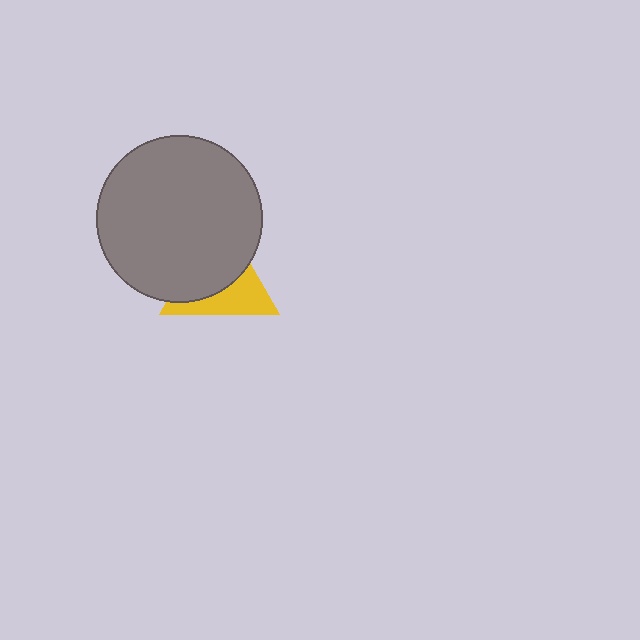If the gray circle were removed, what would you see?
You would see the complete yellow triangle.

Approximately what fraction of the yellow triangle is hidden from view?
Roughly 58% of the yellow triangle is hidden behind the gray circle.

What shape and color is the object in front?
The object in front is a gray circle.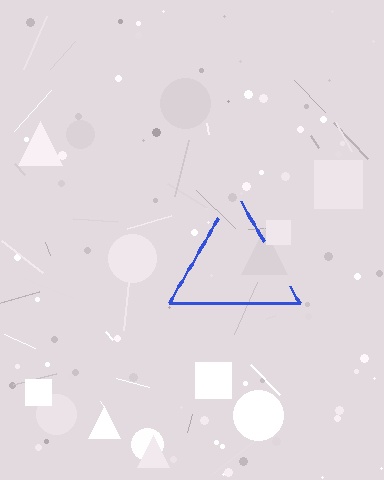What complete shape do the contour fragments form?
The contour fragments form a triangle.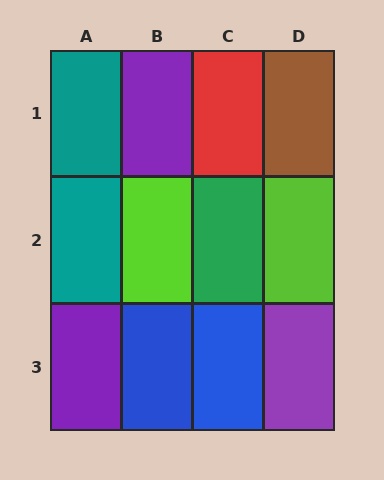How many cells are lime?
2 cells are lime.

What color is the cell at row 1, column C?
Red.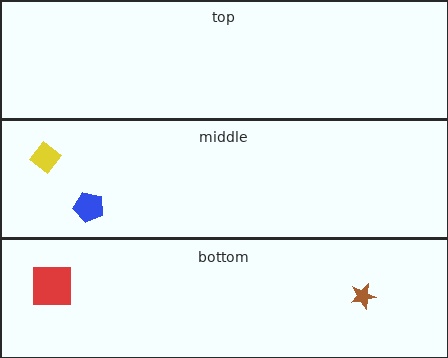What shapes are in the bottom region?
The brown star, the red square.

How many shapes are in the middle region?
2.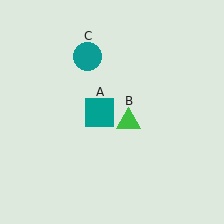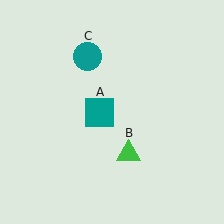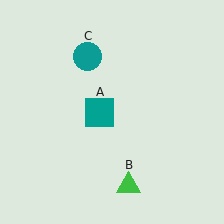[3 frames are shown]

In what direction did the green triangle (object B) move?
The green triangle (object B) moved down.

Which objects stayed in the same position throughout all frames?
Teal square (object A) and teal circle (object C) remained stationary.